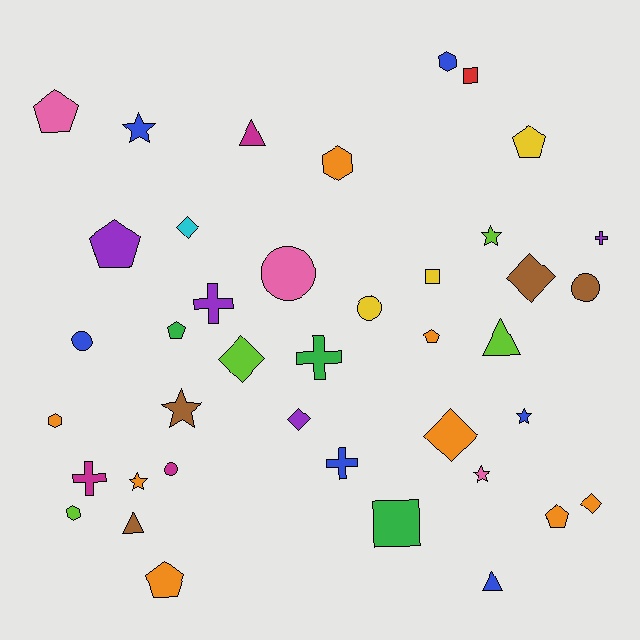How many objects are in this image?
There are 40 objects.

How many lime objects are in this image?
There are 4 lime objects.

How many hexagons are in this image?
There are 4 hexagons.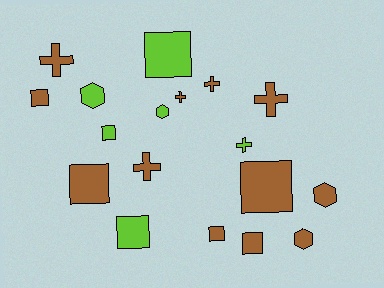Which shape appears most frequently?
Square, with 8 objects.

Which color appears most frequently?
Brown, with 12 objects.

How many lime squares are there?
There are 3 lime squares.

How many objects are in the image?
There are 18 objects.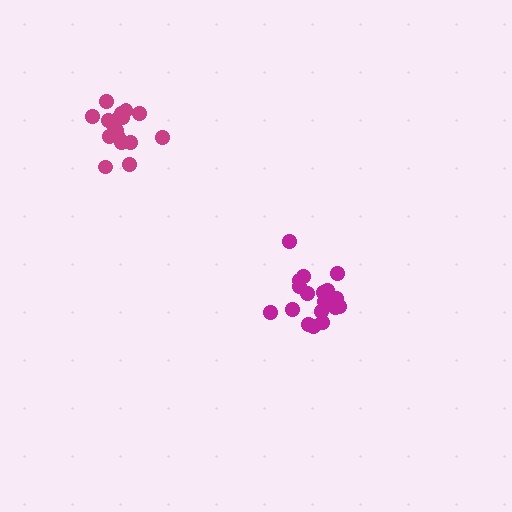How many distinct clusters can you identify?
There are 2 distinct clusters.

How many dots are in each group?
Group 1: 18 dots, Group 2: 17 dots (35 total).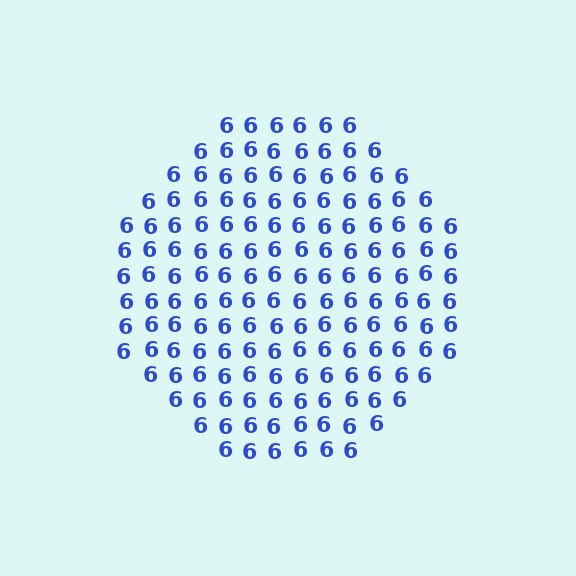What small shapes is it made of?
It is made of small digit 6's.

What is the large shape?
The large shape is a circle.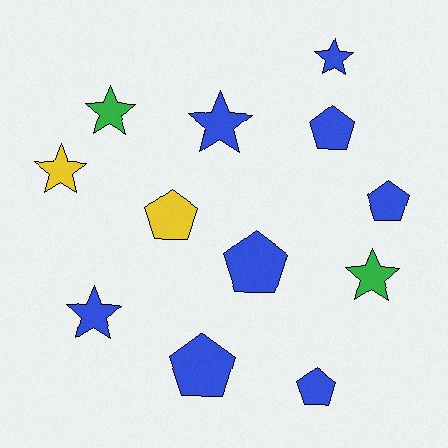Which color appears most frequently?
Blue, with 8 objects.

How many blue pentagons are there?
There are 5 blue pentagons.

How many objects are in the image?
There are 12 objects.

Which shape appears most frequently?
Star, with 6 objects.